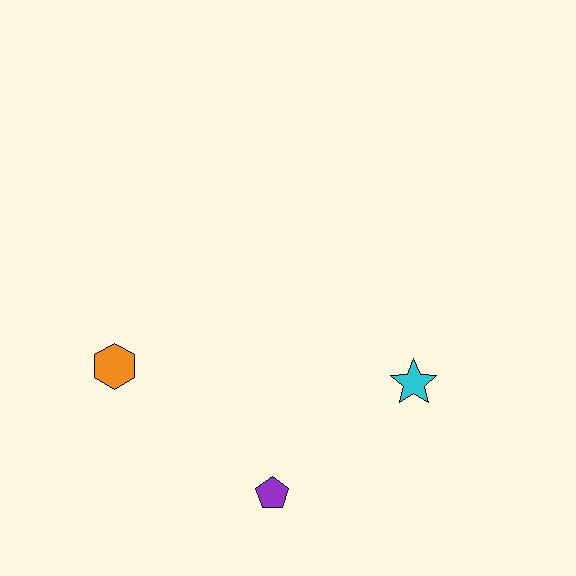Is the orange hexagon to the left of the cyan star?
Yes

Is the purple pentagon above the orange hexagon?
No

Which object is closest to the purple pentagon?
The cyan star is closest to the purple pentagon.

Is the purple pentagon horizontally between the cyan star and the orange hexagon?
Yes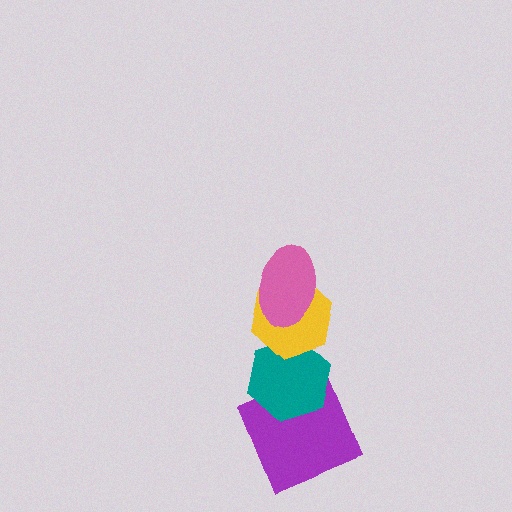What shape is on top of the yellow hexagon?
The pink ellipse is on top of the yellow hexagon.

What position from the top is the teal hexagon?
The teal hexagon is 3rd from the top.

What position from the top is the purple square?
The purple square is 4th from the top.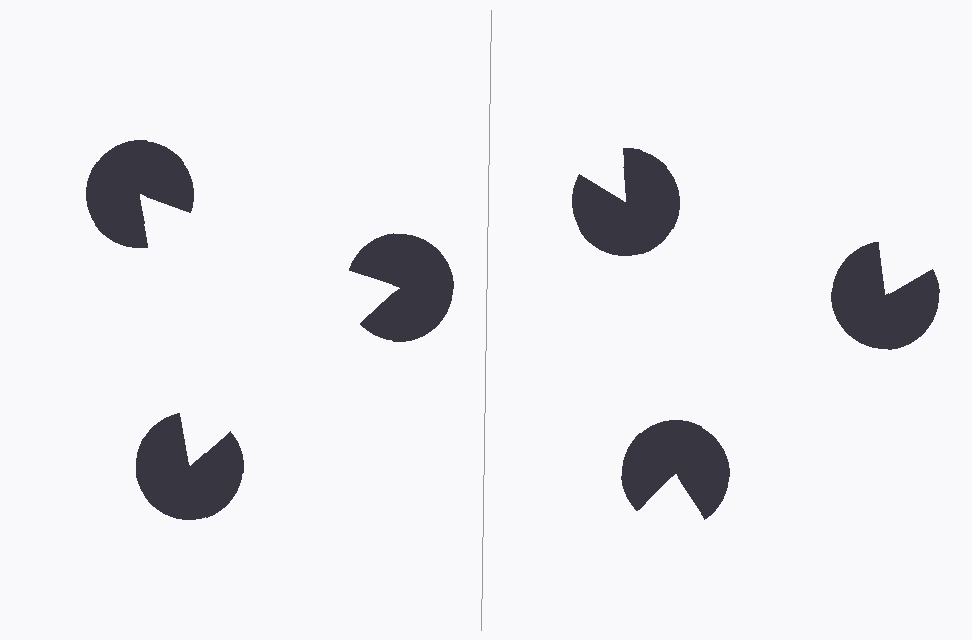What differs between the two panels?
The pac-man discs are positioned identically on both sides; only the wedge orientations differ. On the left they align to a triangle; on the right they are misaligned.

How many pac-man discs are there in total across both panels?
6 — 3 on each side.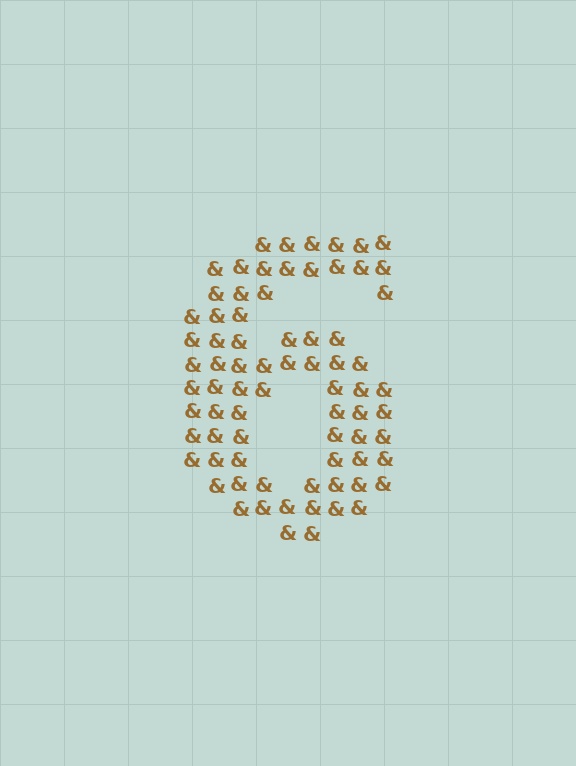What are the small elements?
The small elements are ampersands.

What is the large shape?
The large shape is the digit 6.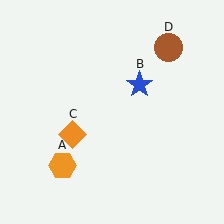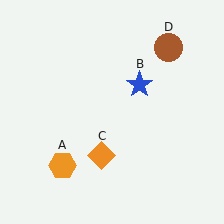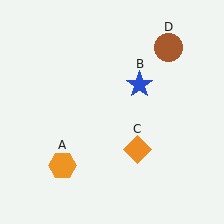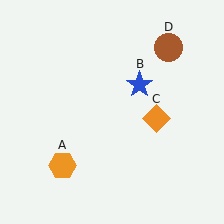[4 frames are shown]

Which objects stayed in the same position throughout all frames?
Orange hexagon (object A) and blue star (object B) and brown circle (object D) remained stationary.